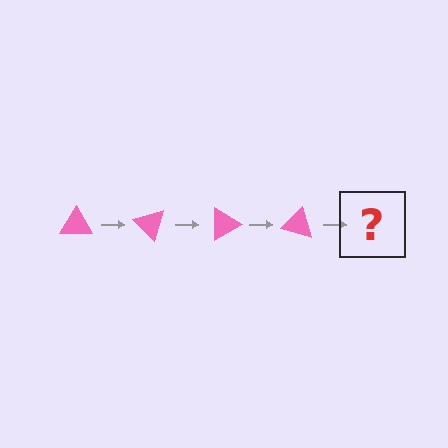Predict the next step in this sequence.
The next step is a pink triangle rotated 180 degrees.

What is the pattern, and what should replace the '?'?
The pattern is that the triangle rotates 45 degrees each step. The '?' should be a pink triangle rotated 180 degrees.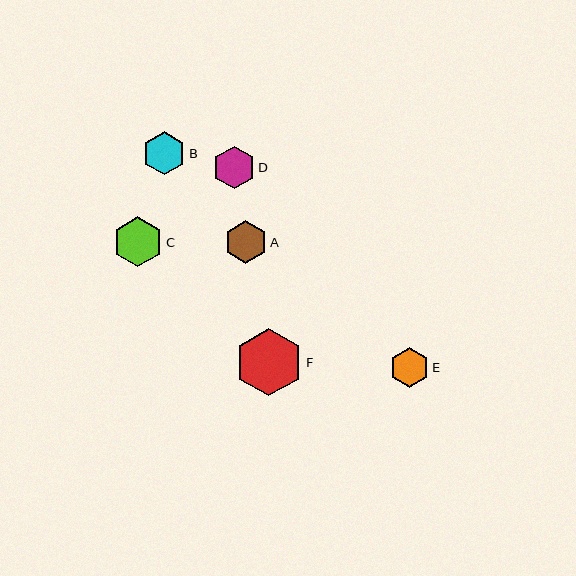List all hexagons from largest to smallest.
From largest to smallest: F, C, B, A, D, E.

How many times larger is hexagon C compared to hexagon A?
Hexagon C is approximately 1.2 times the size of hexagon A.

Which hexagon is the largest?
Hexagon F is the largest with a size of approximately 68 pixels.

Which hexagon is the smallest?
Hexagon E is the smallest with a size of approximately 40 pixels.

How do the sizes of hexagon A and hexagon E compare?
Hexagon A and hexagon E are approximately the same size.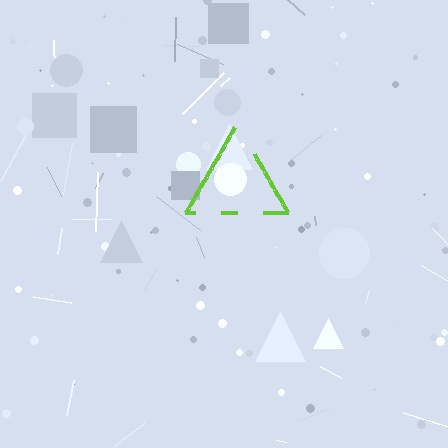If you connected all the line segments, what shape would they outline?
They would outline a triangle.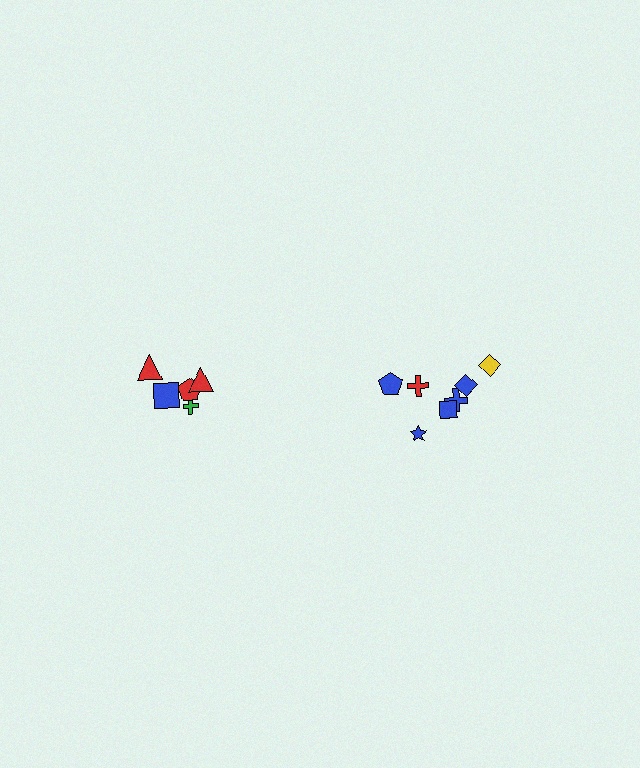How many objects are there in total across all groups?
There are 12 objects.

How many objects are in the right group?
There are 7 objects.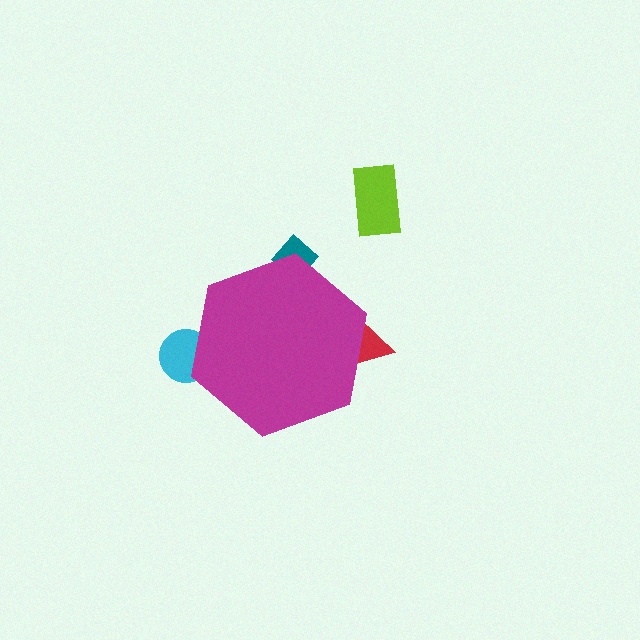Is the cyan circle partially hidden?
Yes, the cyan circle is partially hidden behind the magenta hexagon.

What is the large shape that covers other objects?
A magenta hexagon.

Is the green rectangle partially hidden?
Yes, the green rectangle is partially hidden behind the magenta hexagon.